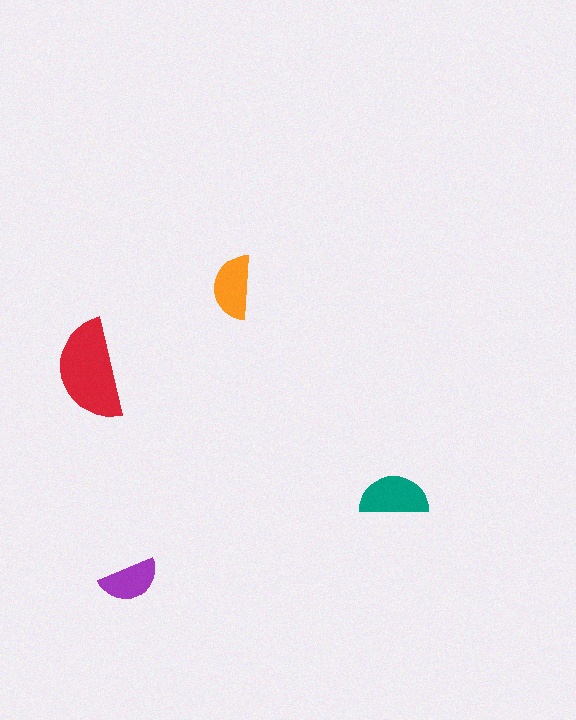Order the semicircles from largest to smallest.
the red one, the teal one, the orange one, the purple one.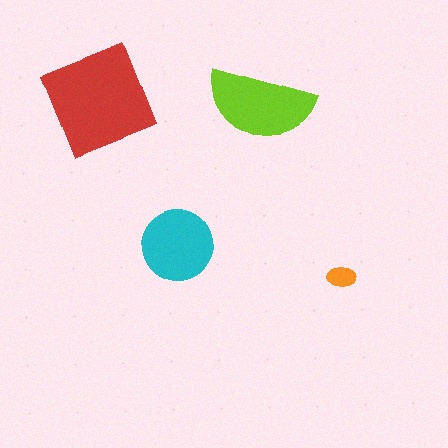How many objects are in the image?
There are 4 objects in the image.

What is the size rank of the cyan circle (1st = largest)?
3rd.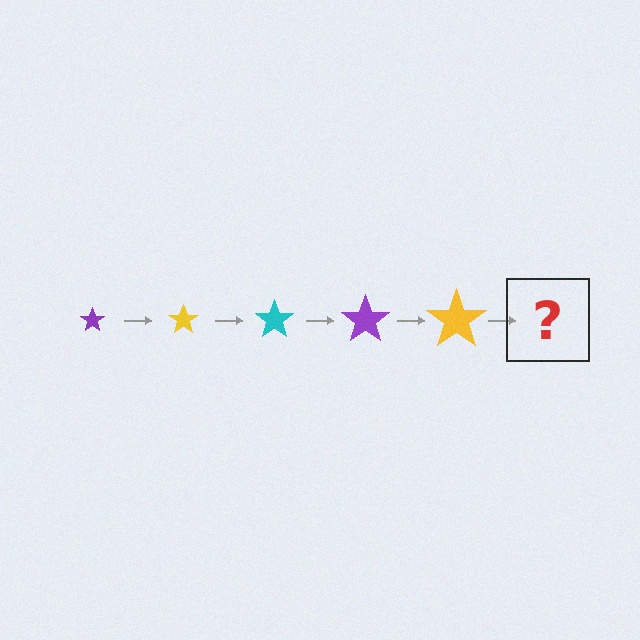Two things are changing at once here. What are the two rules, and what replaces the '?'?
The two rules are that the star grows larger each step and the color cycles through purple, yellow, and cyan. The '?' should be a cyan star, larger than the previous one.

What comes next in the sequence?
The next element should be a cyan star, larger than the previous one.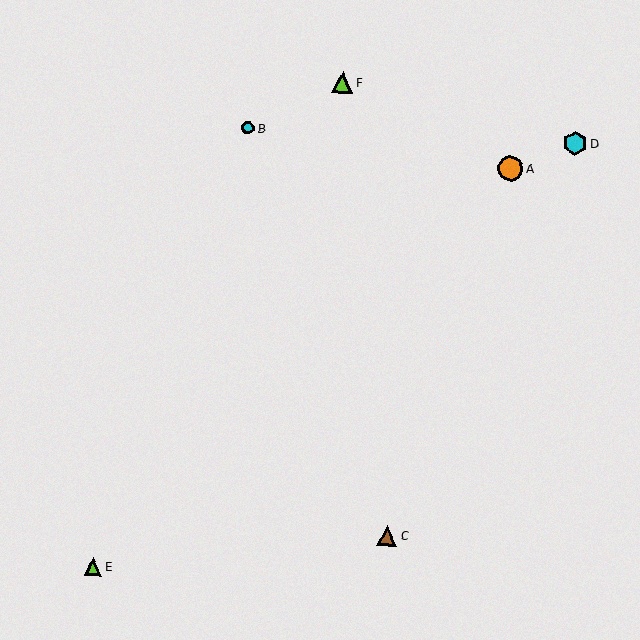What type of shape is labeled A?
Shape A is an orange circle.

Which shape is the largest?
The orange circle (labeled A) is the largest.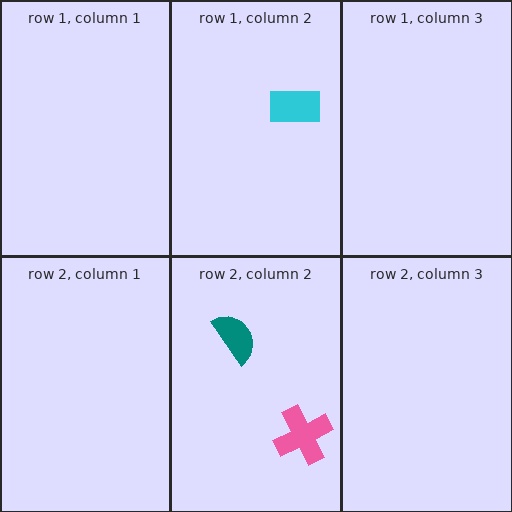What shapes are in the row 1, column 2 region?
The cyan rectangle.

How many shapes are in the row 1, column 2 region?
1.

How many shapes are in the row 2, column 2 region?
2.